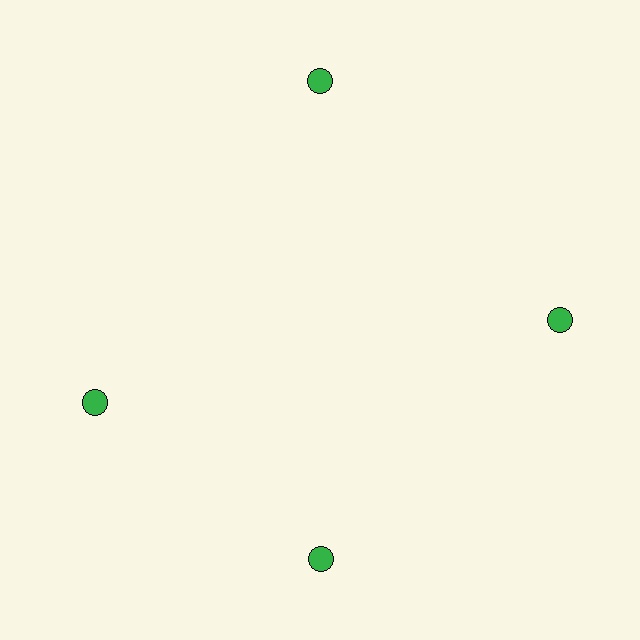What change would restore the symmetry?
The symmetry would be restored by rotating it back into even spacing with its neighbors so that all 4 circles sit at equal angles and equal distance from the center.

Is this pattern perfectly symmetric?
No. The 4 green circles are arranged in a ring, but one element near the 9 o'clock position is rotated out of alignment along the ring, breaking the 4-fold rotational symmetry.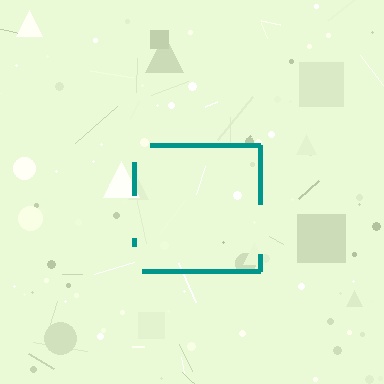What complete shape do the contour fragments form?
The contour fragments form a square.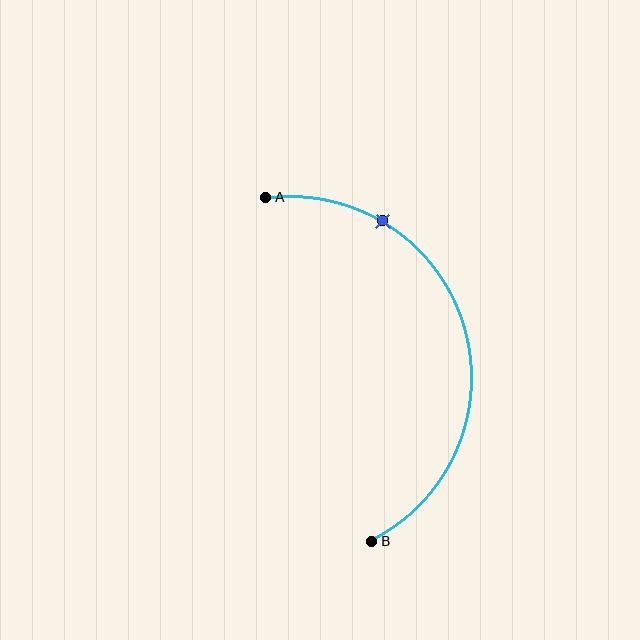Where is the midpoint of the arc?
The arc midpoint is the point on the curve farthest from the straight line joining A and B. It sits to the right of that line.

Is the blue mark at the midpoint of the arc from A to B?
No. The blue mark lies on the arc but is closer to endpoint A. The arc midpoint would be at the point on the curve equidistant along the arc from both A and B.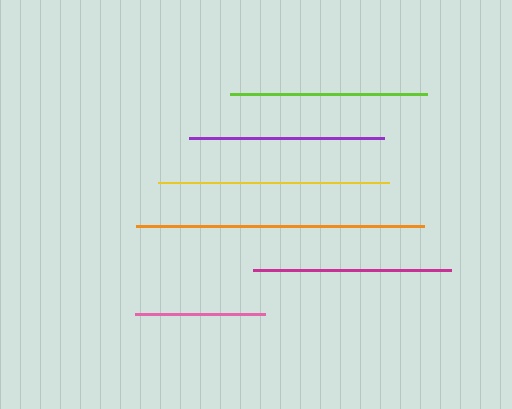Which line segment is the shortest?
The pink line is the shortest at approximately 131 pixels.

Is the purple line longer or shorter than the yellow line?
The yellow line is longer than the purple line.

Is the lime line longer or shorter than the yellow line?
The yellow line is longer than the lime line.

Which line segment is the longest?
The orange line is the longest at approximately 288 pixels.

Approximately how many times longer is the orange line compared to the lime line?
The orange line is approximately 1.5 times the length of the lime line.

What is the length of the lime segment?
The lime segment is approximately 196 pixels long.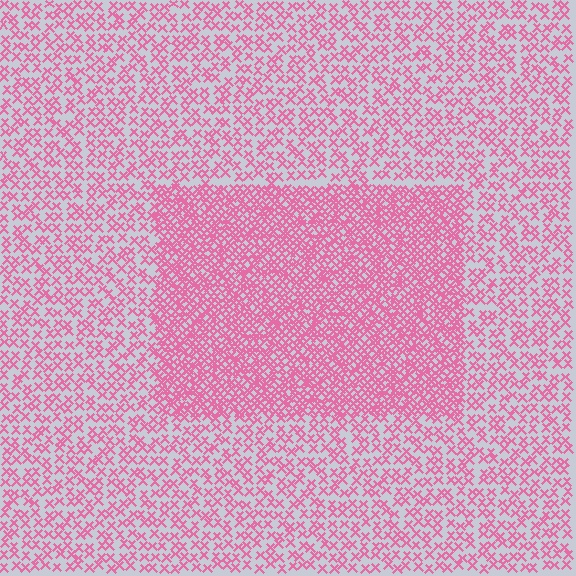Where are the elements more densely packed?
The elements are more densely packed inside the rectangle boundary.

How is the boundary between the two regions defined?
The boundary is defined by a change in element density (approximately 2.2x ratio). All elements are the same color, size, and shape.